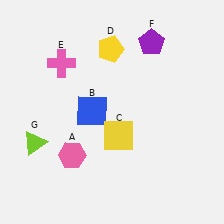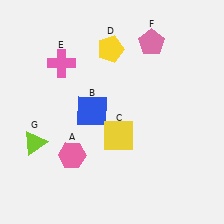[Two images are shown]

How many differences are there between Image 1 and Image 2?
There is 1 difference between the two images.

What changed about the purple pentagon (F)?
In Image 1, F is purple. In Image 2, it changed to pink.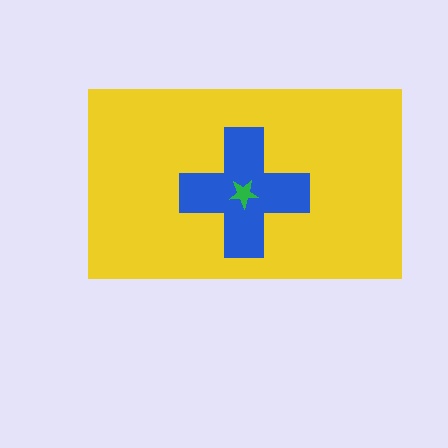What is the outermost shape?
The yellow rectangle.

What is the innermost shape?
The green star.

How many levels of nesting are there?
3.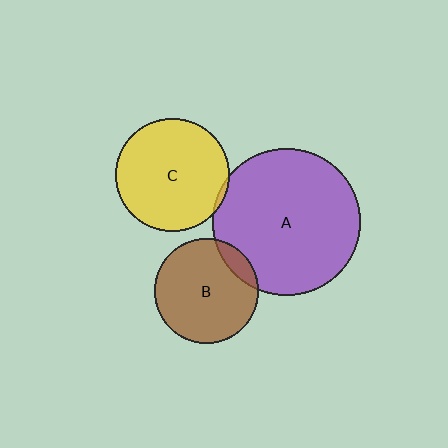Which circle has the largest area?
Circle A (purple).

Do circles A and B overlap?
Yes.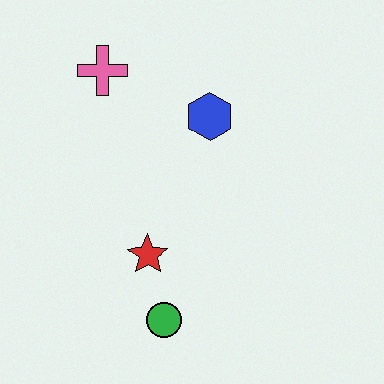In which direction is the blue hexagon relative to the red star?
The blue hexagon is above the red star.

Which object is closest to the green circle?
The red star is closest to the green circle.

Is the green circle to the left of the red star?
No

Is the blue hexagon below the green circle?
No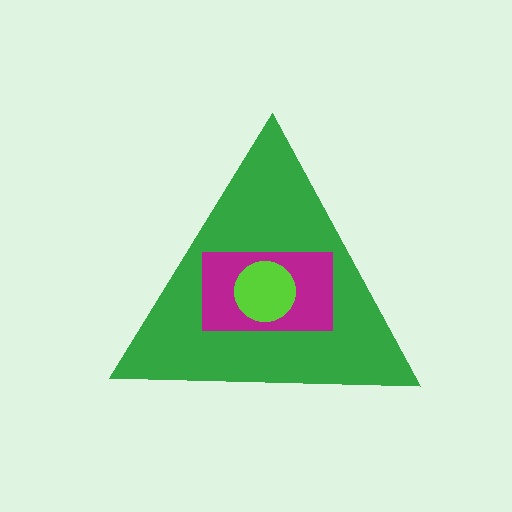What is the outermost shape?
The green triangle.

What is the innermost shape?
The lime circle.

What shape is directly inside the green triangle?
The magenta rectangle.